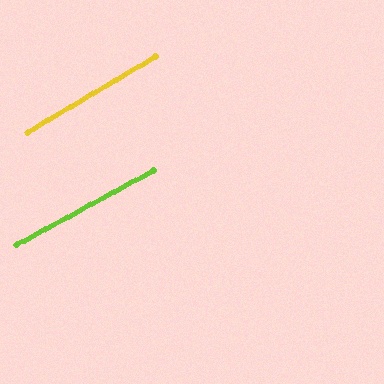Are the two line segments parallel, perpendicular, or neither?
Parallel — their directions differ by only 1.6°.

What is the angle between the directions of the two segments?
Approximately 2 degrees.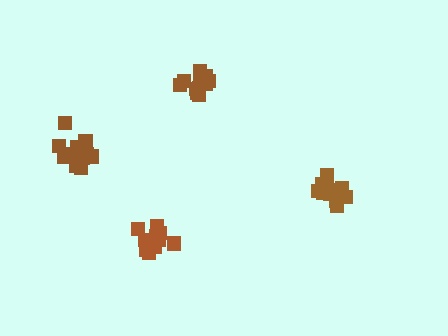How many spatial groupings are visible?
There are 4 spatial groupings.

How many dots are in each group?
Group 1: 13 dots, Group 2: 14 dots, Group 3: 13 dots, Group 4: 15 dots (55 total).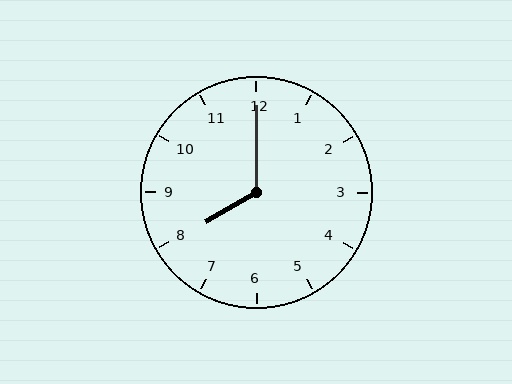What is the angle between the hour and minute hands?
Approximately 120 degrees.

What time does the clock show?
8:00.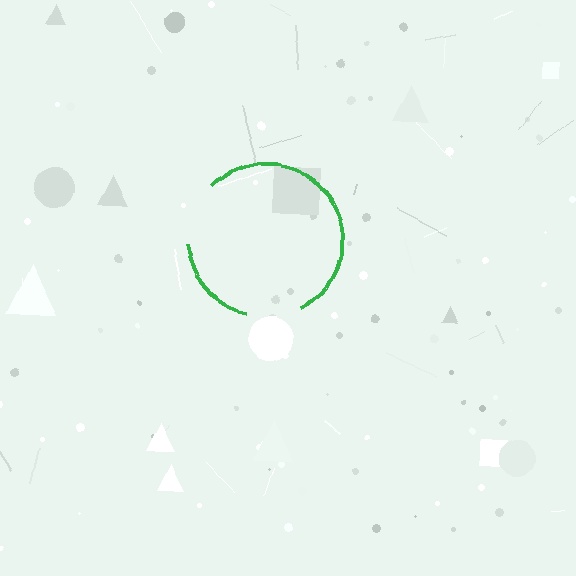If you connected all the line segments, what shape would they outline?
They would outline a circle.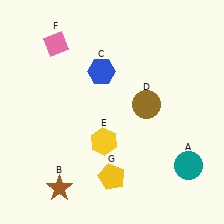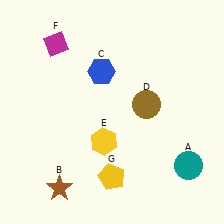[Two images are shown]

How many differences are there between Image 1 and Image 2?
There is 1 difference between the two images.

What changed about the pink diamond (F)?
In Image 1, F is pink. In Image 2, it changed to magenta.